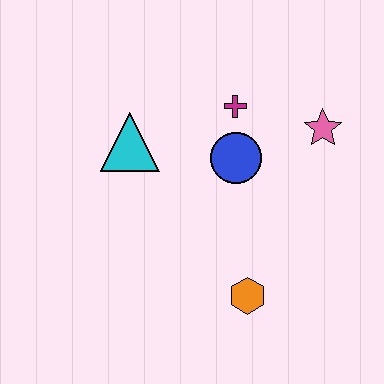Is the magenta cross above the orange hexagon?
Yes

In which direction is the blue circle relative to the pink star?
The blue circle is to the left of the pink star.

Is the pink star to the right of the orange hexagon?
Yes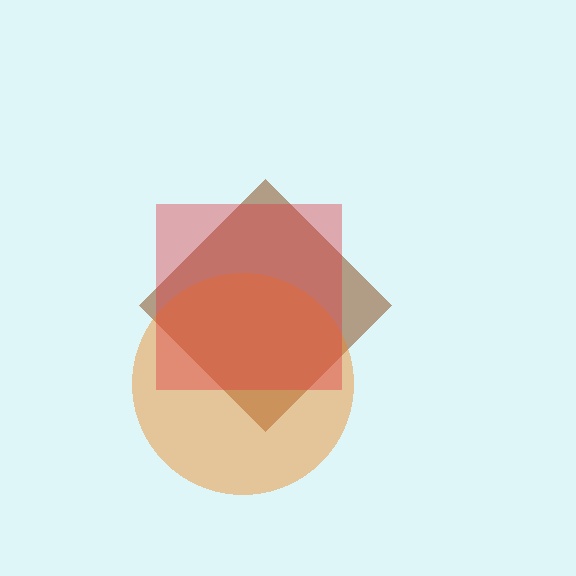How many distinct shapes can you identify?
There are 3 distinct shapes: a brown diamond, an orange circle, a red square.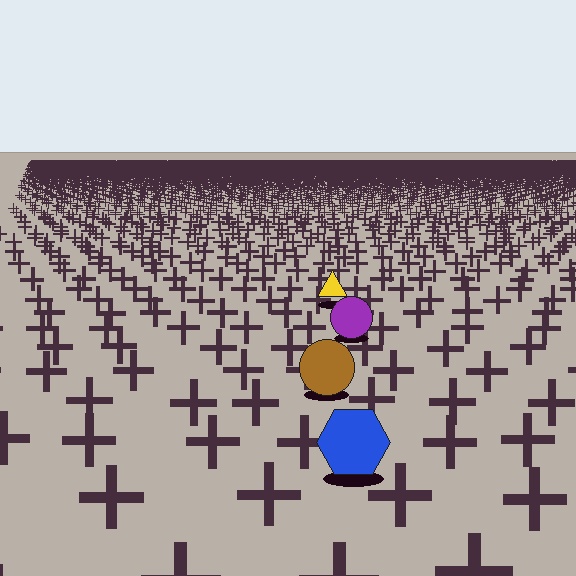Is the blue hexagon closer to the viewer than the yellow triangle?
Yes. The blue hexagon is closer — you can tell from the texture gradient: the ground texture is coarser near it.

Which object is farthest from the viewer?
The yellow triangle is farthest from the viewer. It appears smaller and the ground texture around it is denser.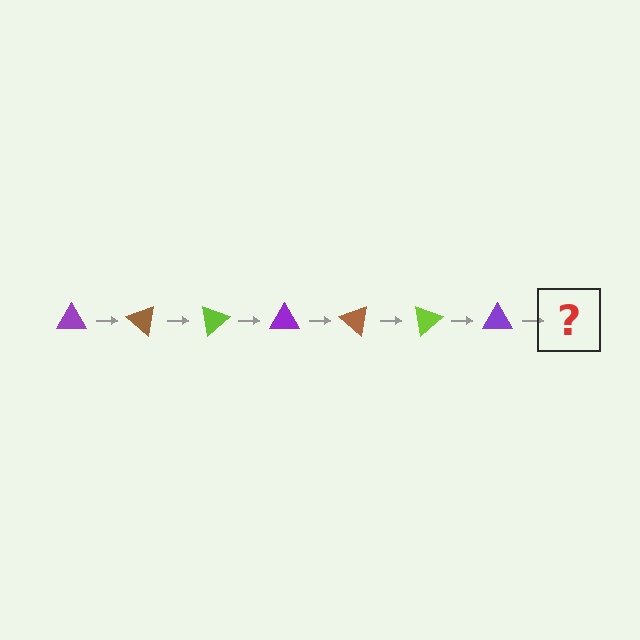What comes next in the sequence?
The next element should be a brown triangle, rotated 280 degrees from the start.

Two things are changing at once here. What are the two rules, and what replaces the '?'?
The two rules are that it rotates 40 degrees each step and the color cycles through purple, brown, and lime. The '?' should be a brown triangle, rotated 280 degrees from the start.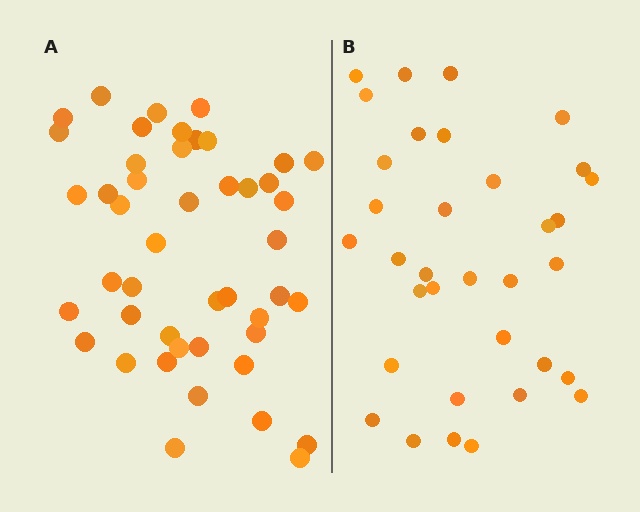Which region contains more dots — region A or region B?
Region A (the left region) has more dots.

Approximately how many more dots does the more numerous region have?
Region A has roughly 12 or so more dots than region B.